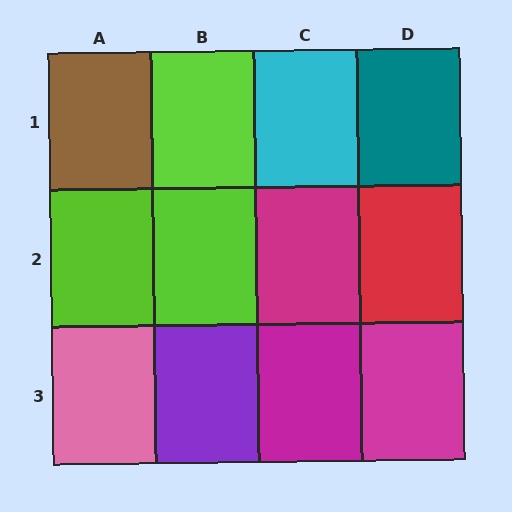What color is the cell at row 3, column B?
Purple.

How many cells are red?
1 cell is red.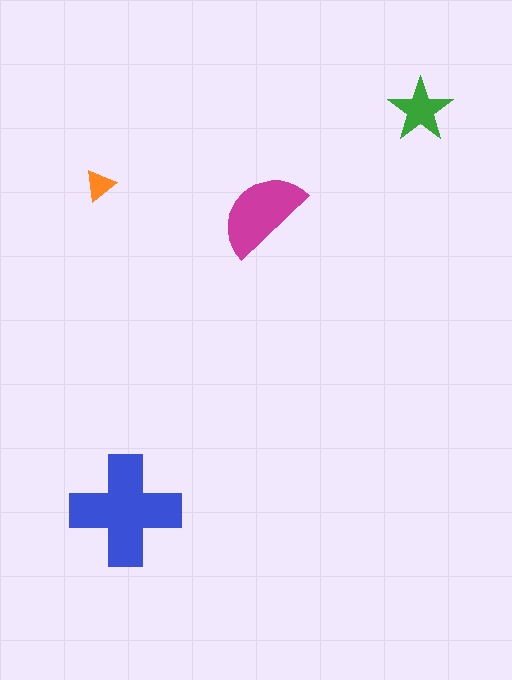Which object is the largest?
The blue cross.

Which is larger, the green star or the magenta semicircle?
The magenta semicircle.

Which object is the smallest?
The orange triangle.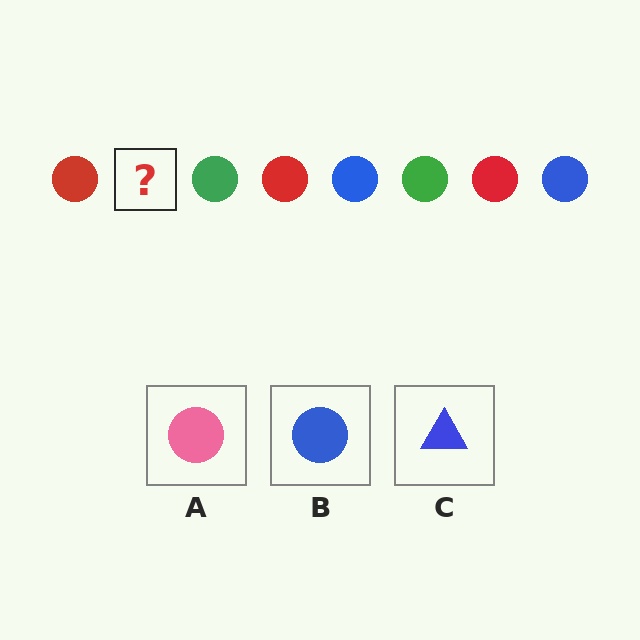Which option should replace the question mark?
Option B.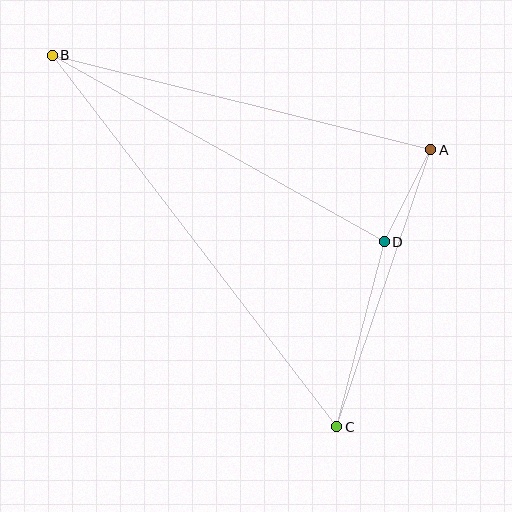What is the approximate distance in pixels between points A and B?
The distance between A and B is approximately 390 pixels.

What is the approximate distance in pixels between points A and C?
The distance between A and C is approximately 292 pixels.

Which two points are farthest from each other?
Points B and C are farthest from each other.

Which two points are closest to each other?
Points A and D are closest to each other.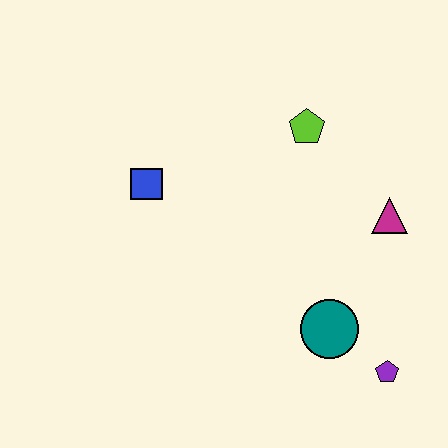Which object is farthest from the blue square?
The purple pentagon is farthest from the blue square.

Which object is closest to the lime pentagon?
The magenta triangle is closest to the lime pentagon.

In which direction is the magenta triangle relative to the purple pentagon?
The magenta triangle is above the purple pentagon.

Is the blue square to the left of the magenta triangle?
Yes